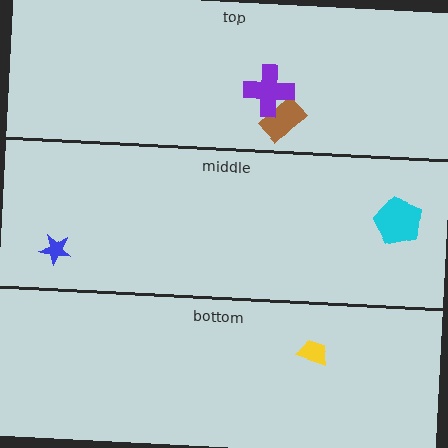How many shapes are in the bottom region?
1.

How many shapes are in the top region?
2.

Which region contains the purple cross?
The top region.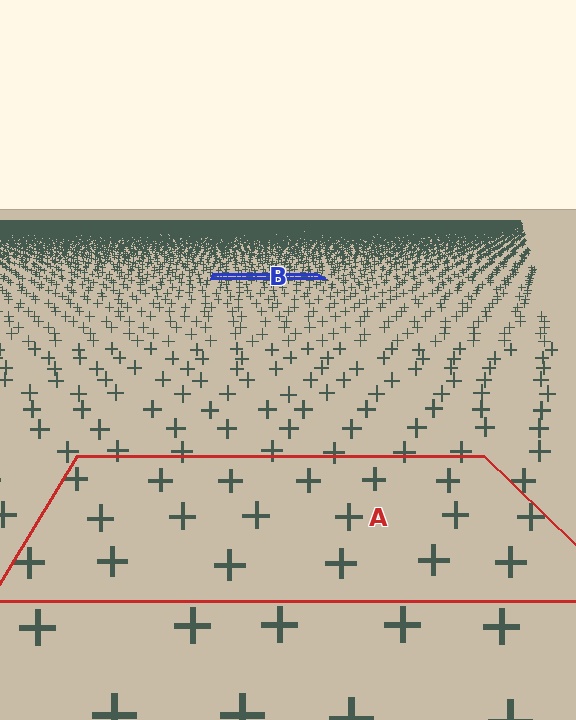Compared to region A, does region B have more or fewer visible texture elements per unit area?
Region B has more texture elements per unit area — they are packed more densely because it is farther away.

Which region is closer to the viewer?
Region A is closer. The texture elements there are larger and more spread out.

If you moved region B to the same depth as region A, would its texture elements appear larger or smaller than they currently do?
They would appear larger. At a closer depth, the same texture elements are projected at a bigger on-screen size.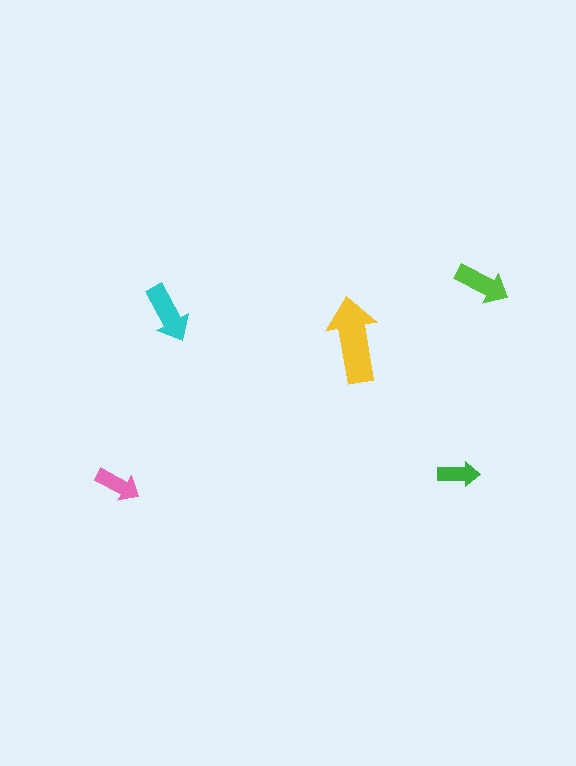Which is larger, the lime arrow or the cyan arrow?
The cyan one.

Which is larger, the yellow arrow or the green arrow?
The yellow one.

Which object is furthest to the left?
The pink arrow is leftmost.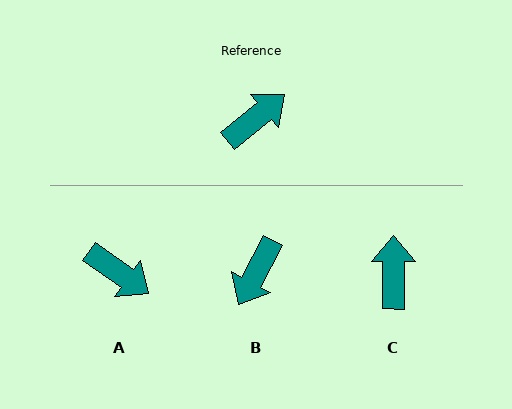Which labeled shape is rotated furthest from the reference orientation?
B, about 158 degrees away.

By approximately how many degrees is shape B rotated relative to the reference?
Approximately 158 degrees clockwise.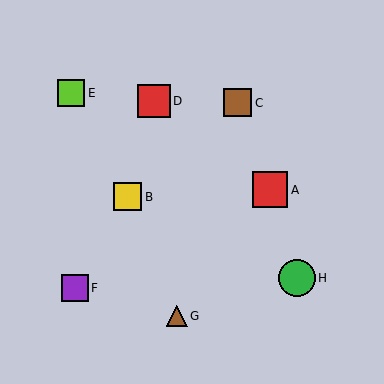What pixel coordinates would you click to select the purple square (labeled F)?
Click at (75, 288) to select the purple square F.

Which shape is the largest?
The green circle (labeled H) is the largest.